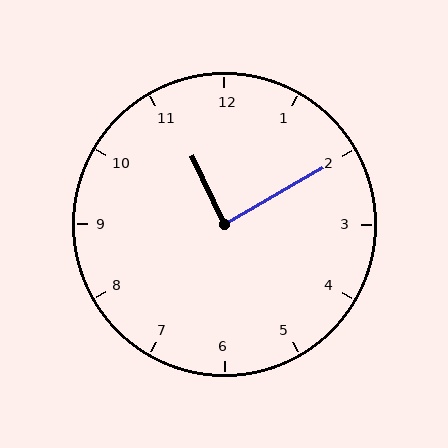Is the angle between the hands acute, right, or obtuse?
It is right.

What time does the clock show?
11:10.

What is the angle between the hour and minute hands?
Approximately 85 degrees.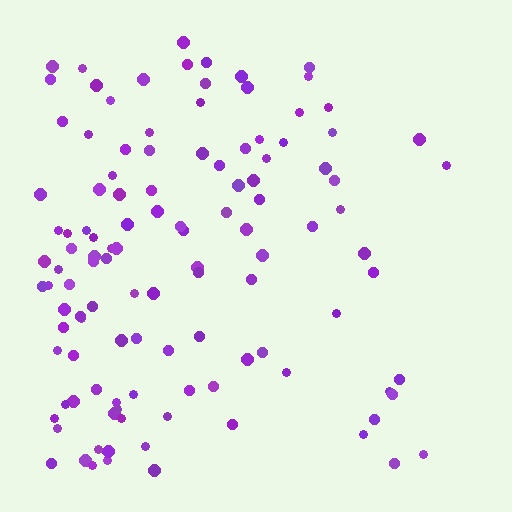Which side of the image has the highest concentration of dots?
The left.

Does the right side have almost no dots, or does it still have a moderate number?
Still a moderate number, just noticeably fewer than the left.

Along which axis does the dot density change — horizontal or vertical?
Horizontal.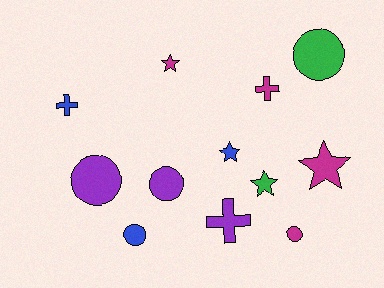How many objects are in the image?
There are 12 objects.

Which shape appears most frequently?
Circle, with 5 objects.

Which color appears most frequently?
Magenta, with 4 objects.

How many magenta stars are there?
There are 2 magenta stars.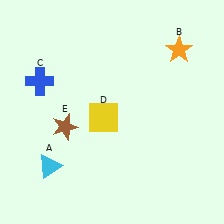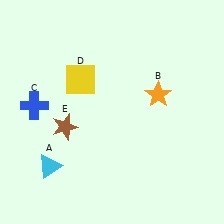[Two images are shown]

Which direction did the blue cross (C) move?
The blue cross (C) moved down.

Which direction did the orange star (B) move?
The orange star (B) moved down.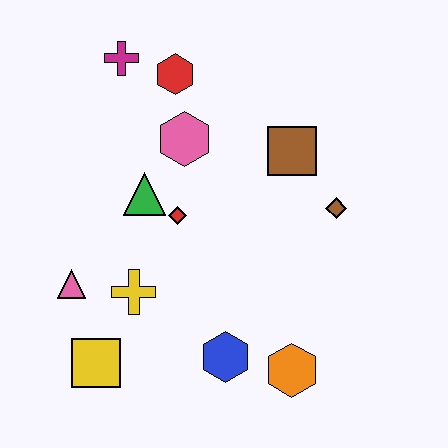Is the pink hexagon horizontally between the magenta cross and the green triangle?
No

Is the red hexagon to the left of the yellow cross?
No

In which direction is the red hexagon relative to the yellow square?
The red hexagon is above the yellow square.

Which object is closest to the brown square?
The brown diamond is closest to the brown square.